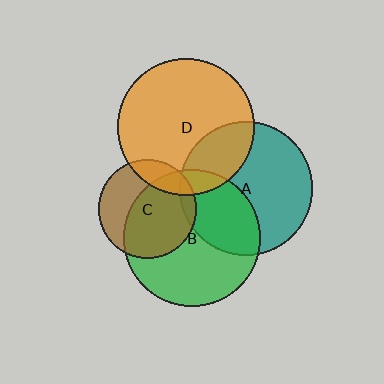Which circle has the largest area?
Circle B (green).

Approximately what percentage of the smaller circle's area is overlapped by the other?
Approximately 10%.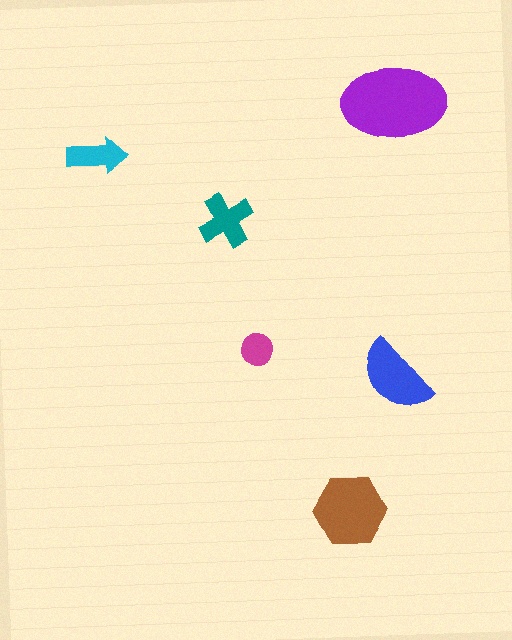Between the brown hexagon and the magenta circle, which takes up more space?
The brown hexagon.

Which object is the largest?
The purple ellipse.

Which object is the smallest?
The magenta circle.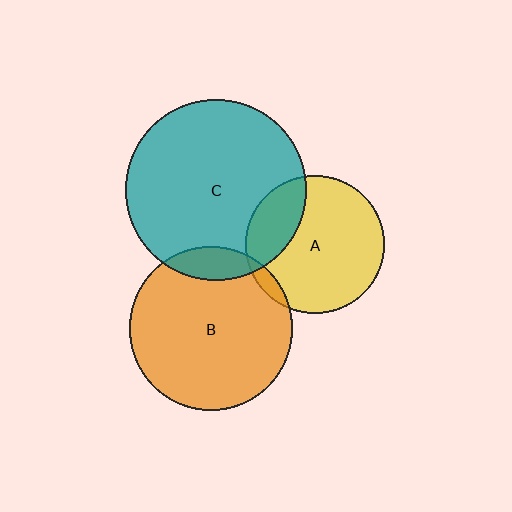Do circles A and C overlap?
Yes.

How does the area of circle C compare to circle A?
Approximately 1.7 times.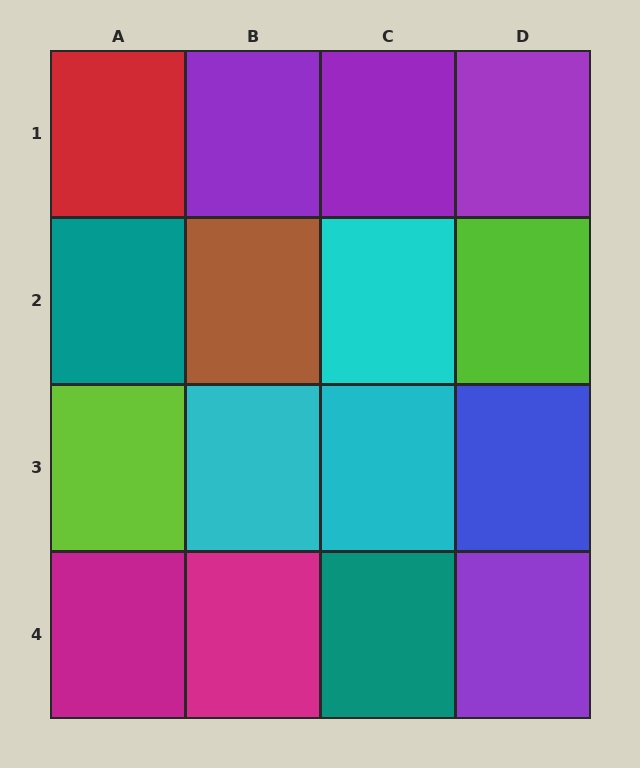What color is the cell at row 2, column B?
Brown.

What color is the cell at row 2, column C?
Cyan.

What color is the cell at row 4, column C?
Teal.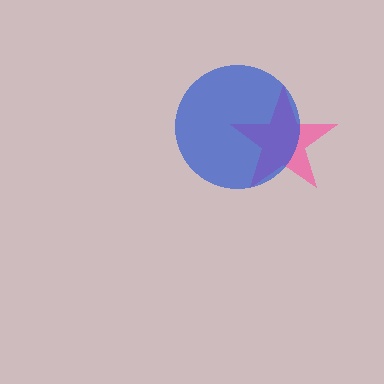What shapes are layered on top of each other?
The layered shapes are: a pink star, a blue circle.